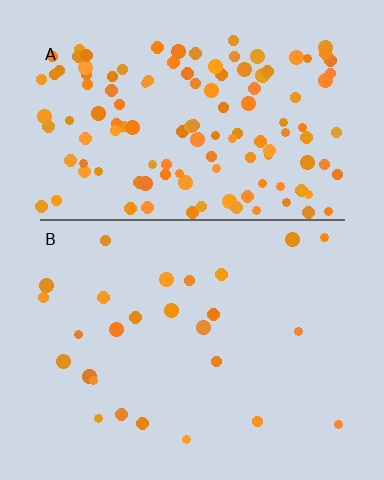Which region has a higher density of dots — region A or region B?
A (the top).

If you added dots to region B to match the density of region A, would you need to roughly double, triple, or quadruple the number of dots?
Approximately quadruple.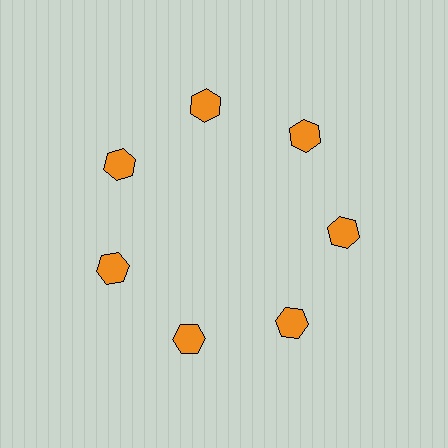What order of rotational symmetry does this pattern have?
This pattern has 7-fold rotational symmetry.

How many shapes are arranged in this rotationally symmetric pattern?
There are 7 shapes, arranged in 7 groups of 1.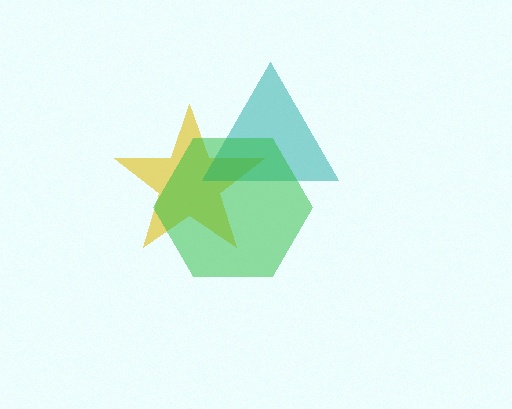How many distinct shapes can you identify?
There are 3 distinct shapes: a yellow star, a teal triangle, a green hexagon.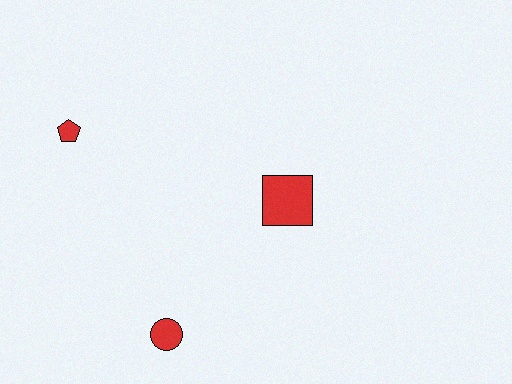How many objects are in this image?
There are 3 objects.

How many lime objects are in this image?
There are no lime objects.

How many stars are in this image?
There are no stars.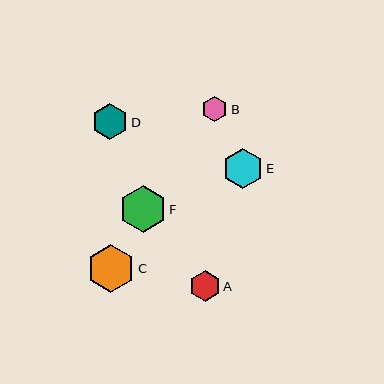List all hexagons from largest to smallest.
From largest to smallest: C, F, E, D, A, B.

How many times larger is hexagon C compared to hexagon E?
Hexagon C is approximately 1.2 times the size of hexagon E.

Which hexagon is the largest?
Hexagon C is the largest with a size of approximately 48 pixels.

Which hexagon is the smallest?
Hexagon B is the smallest with a size of approximately 26 pixels.